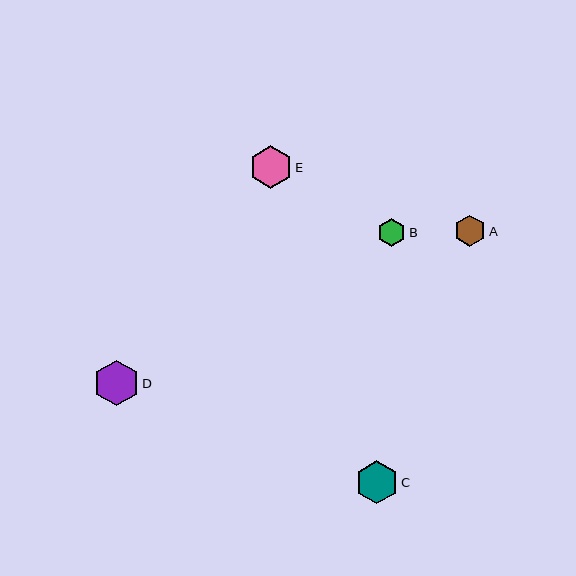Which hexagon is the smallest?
Hexagon B is the smallest with a size of approximately 28 pixels.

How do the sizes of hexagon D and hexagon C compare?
Hexagon D and hexagon C are approximately the same size.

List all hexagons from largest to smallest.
From largest to smallest: D, C, E, A, B.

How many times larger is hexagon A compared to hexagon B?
Hexagon A is approximately 1.1 times the size of hexagon B.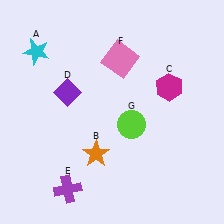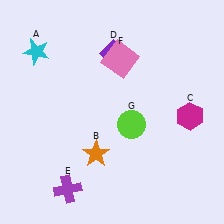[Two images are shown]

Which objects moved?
The objects that moved are: the magenta hexagon (C), the purple diamond (D).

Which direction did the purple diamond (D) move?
The purple diamond (D) moved right.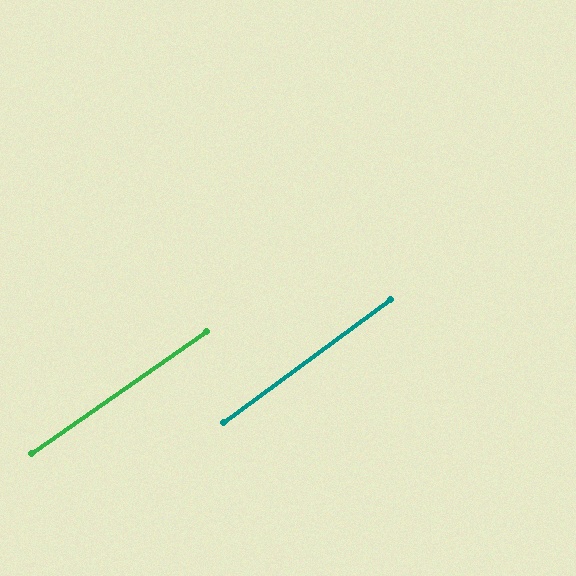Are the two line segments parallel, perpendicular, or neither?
Parallel — their directions differ by only 1.8°.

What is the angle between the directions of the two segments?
Approximately 2 degrees.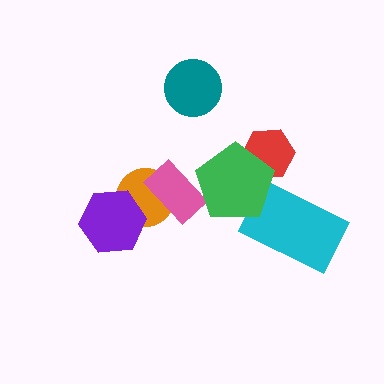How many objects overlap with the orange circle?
2 objects overlap with the orange circle.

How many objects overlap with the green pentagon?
3 objects overlap with the green pentagon.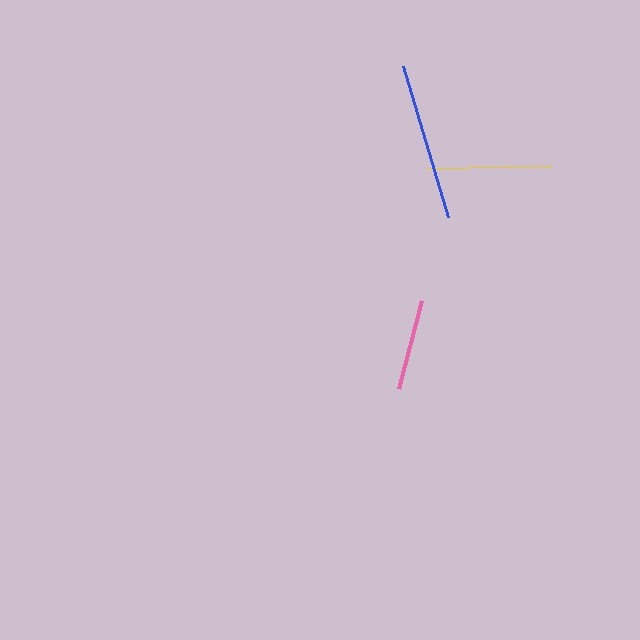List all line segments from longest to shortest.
From longest to shortest: blue, yellow, pink.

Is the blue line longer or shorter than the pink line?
The blue line is longer than the pink line.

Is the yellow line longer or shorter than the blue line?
The blue line is longer than the yellow line.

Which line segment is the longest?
The blue line is the longest at approximately 157 pixels.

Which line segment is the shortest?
The pink line is the shortest at approximately 91 pixels.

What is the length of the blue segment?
The blue segment is approximately 157 pixels long.